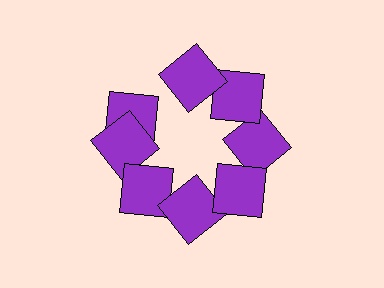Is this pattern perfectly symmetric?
No. The 8 purple squares are arranged in a ring, but one element near the 10 o'clock position is rotated out of alignment along the ring, breaking the 8-fold rotational symmetry.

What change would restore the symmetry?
The symmetry would be restored by rotating it back into even spacing with its neighbors so that all 8 squares sit at equal angles and equal distance from the center.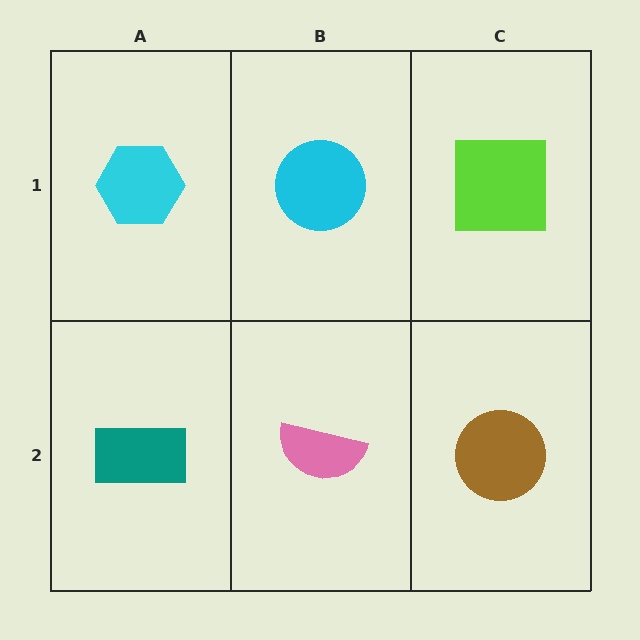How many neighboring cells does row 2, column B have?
3.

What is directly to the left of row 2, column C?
A pink semicircle.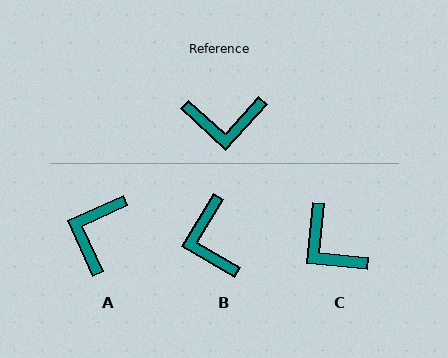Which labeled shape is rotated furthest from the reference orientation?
A, about 113 degrees away.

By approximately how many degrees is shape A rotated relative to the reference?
Approximately 113 degrees clockwise.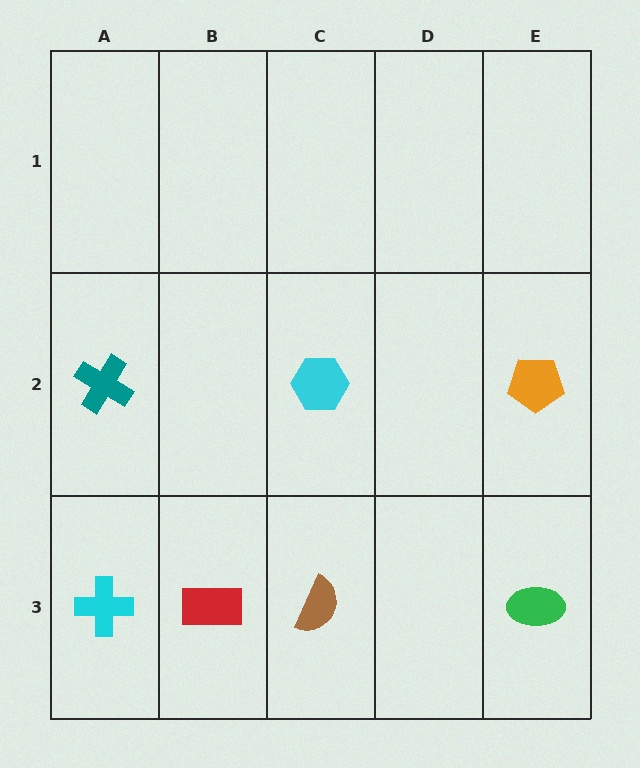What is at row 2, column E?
An orange pentagon.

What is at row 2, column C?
A cyan hexagon.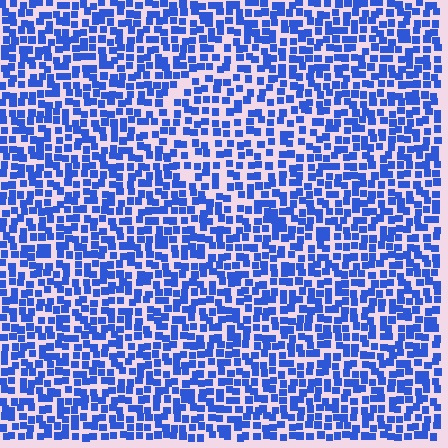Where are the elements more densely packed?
The elements are more densely packed outside the diamond boundary.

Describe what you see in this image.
The image contains small blue elements arranged at two different densities. A diamond-shaped region is visible where the elements are less densely packed than the surrounding area.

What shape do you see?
I see a diamond.